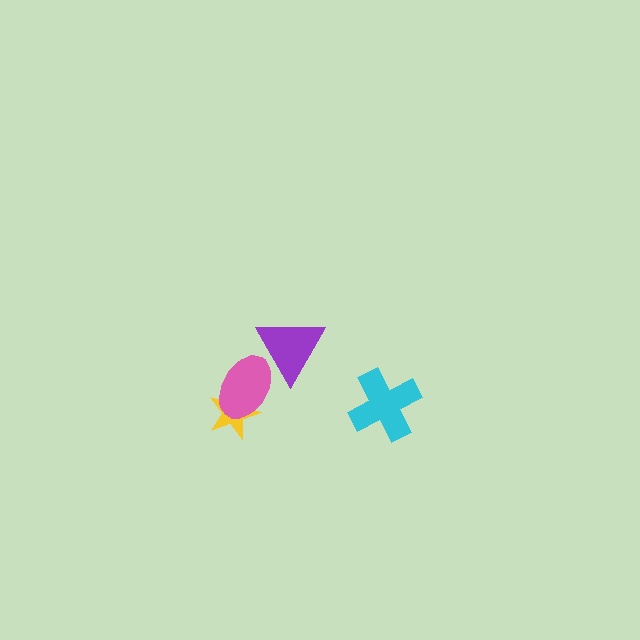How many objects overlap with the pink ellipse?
2 objects overlap with the pink ellipse.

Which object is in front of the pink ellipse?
The purple triangle is in front of the pink ellipse.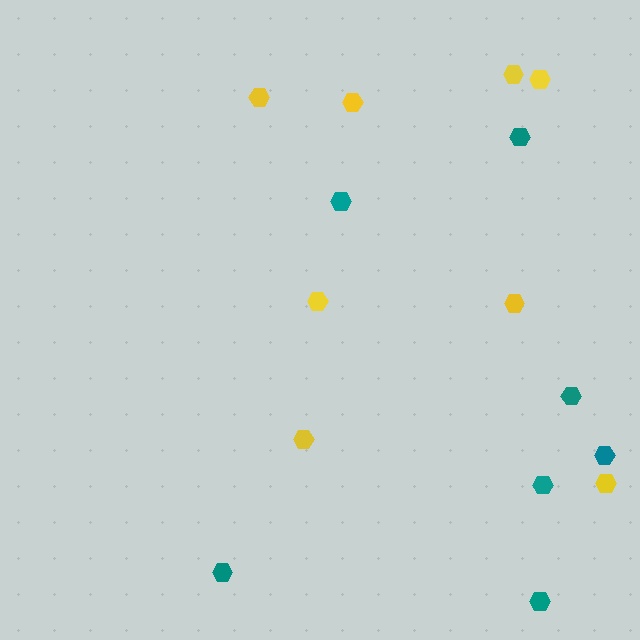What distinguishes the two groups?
There are 2 groups: one group of teal hexagons (7) and one group of yellow hexagons (8).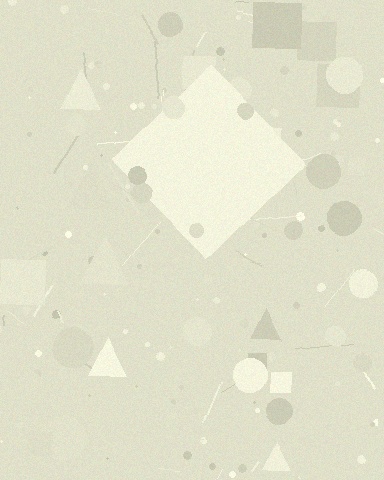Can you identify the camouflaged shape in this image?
The camouflaged shape is a diamond.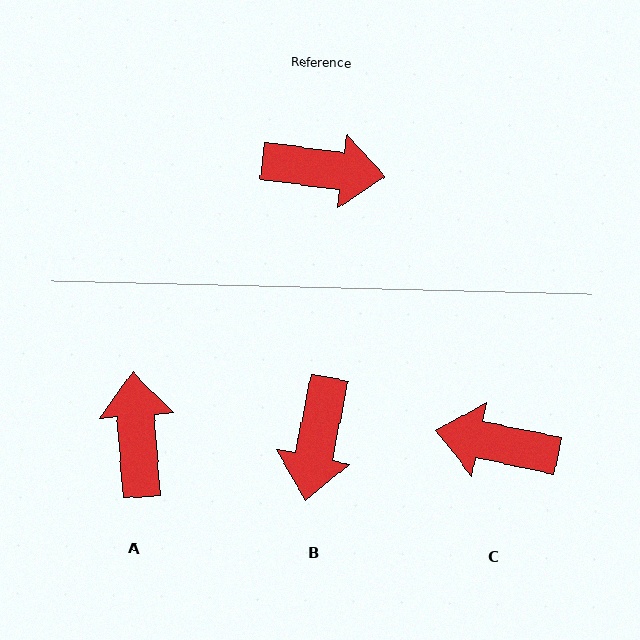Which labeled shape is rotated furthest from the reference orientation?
C, about 176 degrees away.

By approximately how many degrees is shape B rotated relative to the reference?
Approximately 94 degrees clockwise.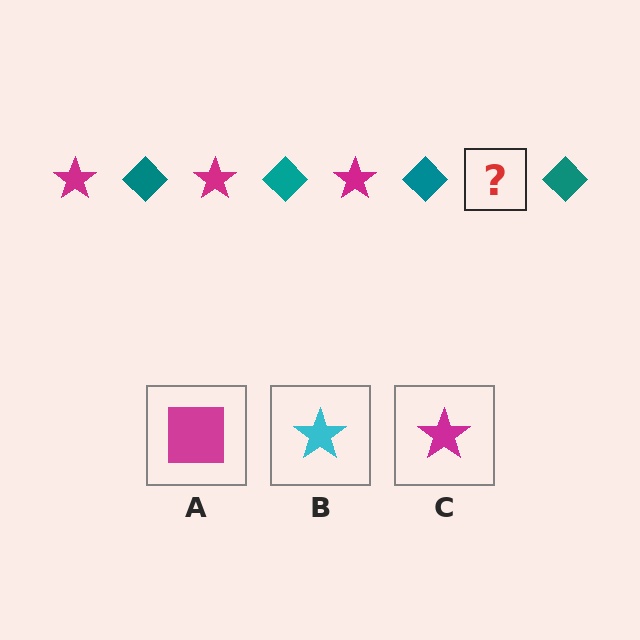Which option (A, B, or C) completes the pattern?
C.